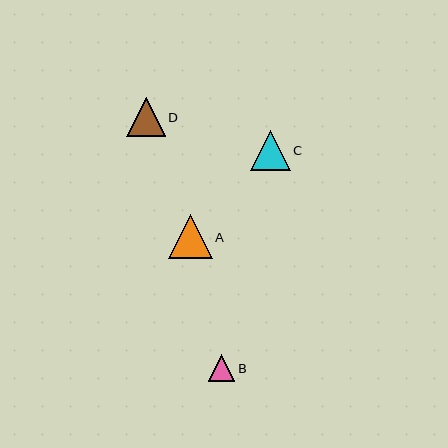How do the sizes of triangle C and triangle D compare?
Triangle C and triangle D are approximately the same size.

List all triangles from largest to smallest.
From largest to smallest: A, C, D, B.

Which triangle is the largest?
Triangle A is the largest with a size of approximately 44 pixels.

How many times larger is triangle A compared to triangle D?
Triangle A is approximately 1.1 times the size of triangle D.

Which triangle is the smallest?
Triangle B is the smallest with a size of approximately 26 pixels.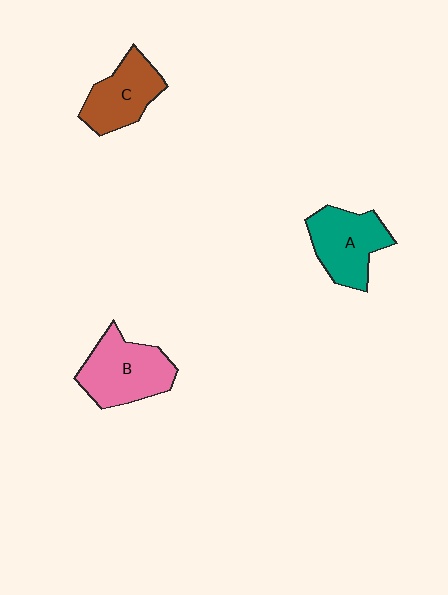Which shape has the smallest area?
Shape C (brown).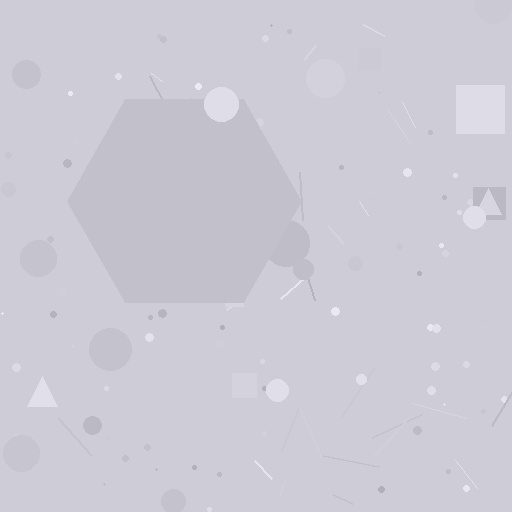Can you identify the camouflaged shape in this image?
The camouflaged shape is a hexagon.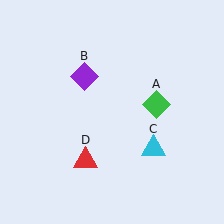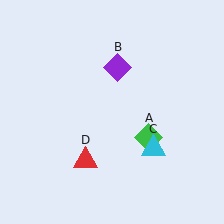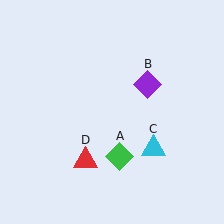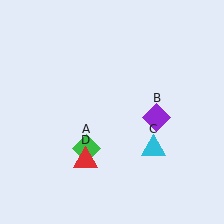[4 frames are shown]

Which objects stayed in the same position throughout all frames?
Cyan triangle (object C) and red triangle (object D) remained stationary.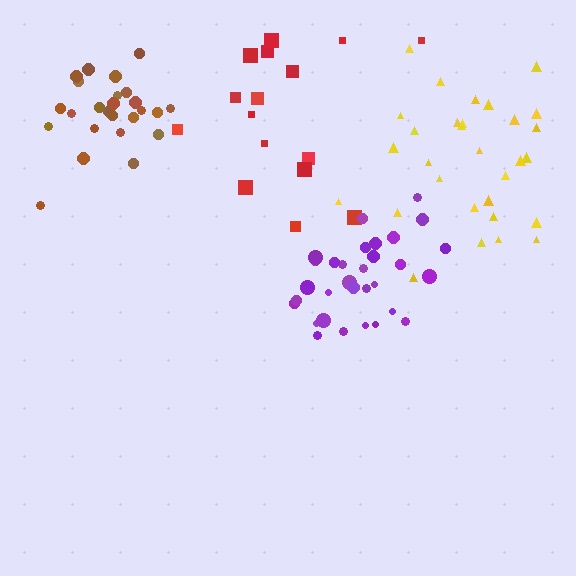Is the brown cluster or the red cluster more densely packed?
Brown.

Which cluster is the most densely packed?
Brown.